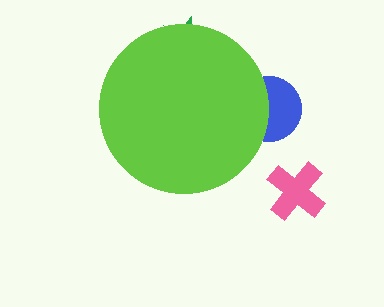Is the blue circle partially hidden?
Yes, the blue circle is partially hidden behind the lime circle.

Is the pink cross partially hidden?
No, the pink cross is fully visible.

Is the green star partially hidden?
Yes, the green star is partially hidden behind the lime circle.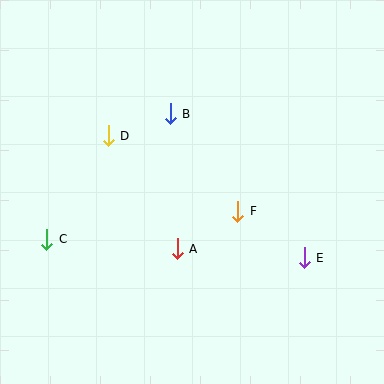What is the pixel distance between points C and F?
The distance between C and F is 193 pixels.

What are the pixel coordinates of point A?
Point A is at (177, 249).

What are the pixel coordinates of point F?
Point F is at (238, 211).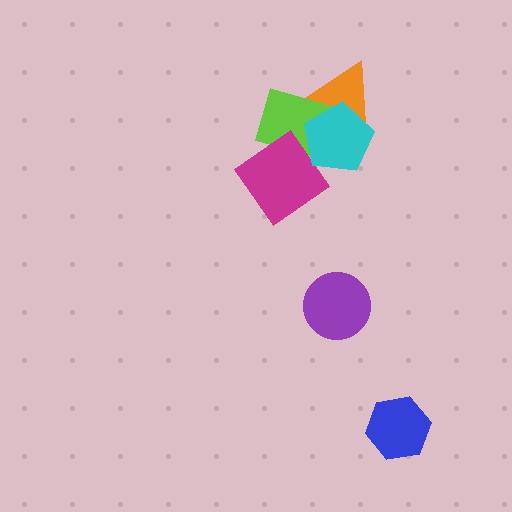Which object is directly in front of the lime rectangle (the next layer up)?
The magenta diamond is directly in front of the lime rectangle.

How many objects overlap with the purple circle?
0 objects overlap with the purple circle.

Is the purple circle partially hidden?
No, no other shape covers it.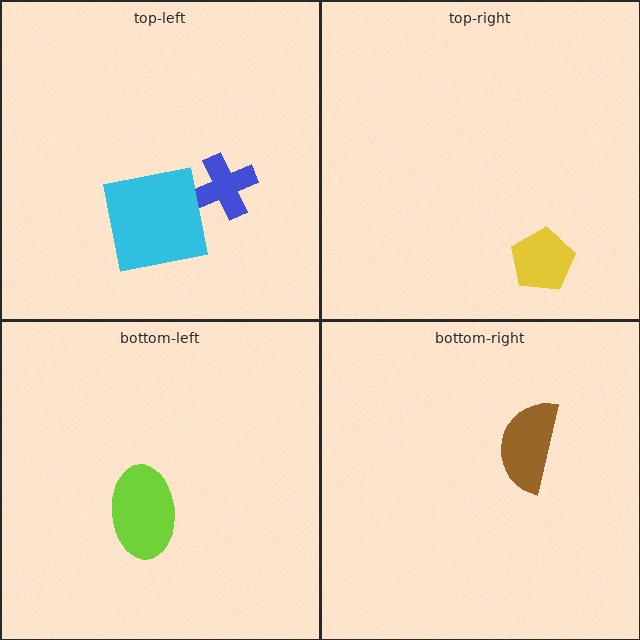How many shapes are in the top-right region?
1.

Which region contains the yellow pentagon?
The top-right region.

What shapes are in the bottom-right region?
The brown semicircle.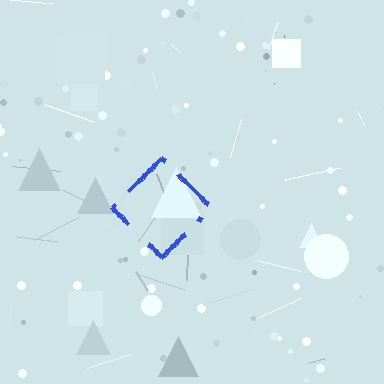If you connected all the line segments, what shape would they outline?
They would outline a diamond.